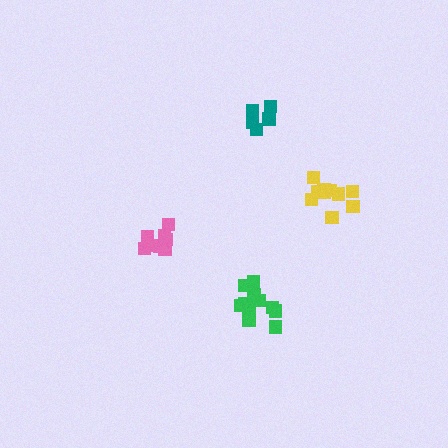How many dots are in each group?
Group 1: 10 dots, Group 2: 5 dots, Group 3: 9 dots, Group 4: 11 dots (35 total).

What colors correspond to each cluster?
The clusters are colored: yellow, teal, pink, green.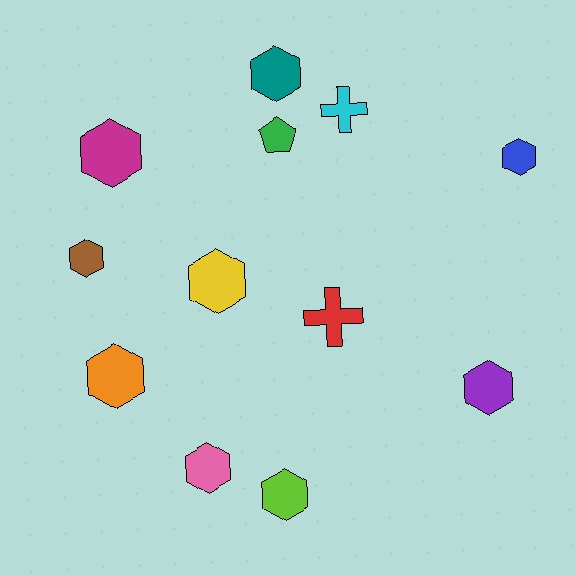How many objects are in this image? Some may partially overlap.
There are 12 objects.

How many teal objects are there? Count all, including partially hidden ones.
There is 1 teal object.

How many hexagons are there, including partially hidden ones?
There are 9 hexagons.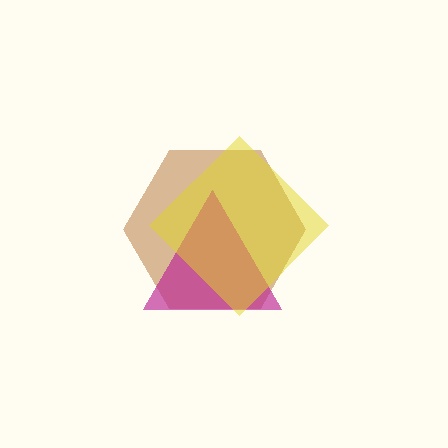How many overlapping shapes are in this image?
There are 3 overlapping shapes in the image.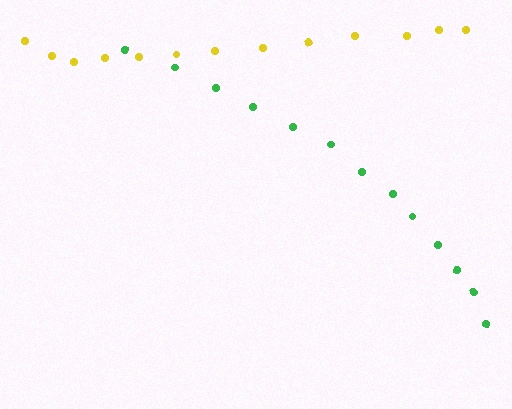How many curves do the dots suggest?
There are 2 distinct paths.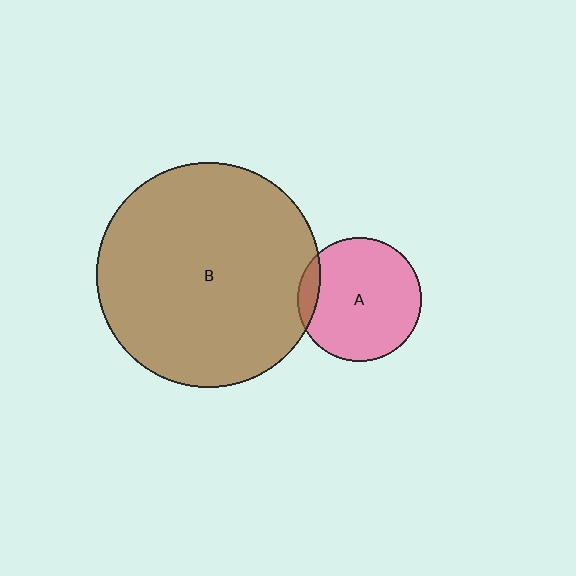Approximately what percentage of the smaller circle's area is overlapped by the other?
Approximately 10%.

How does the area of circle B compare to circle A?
Approximately 3.3 times.